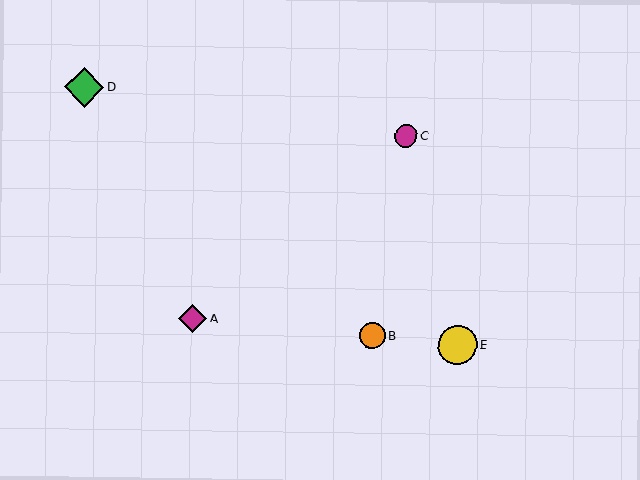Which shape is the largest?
The green diamond (labeled D) is the largest.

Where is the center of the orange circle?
The center of the orange circle is at (372, 335).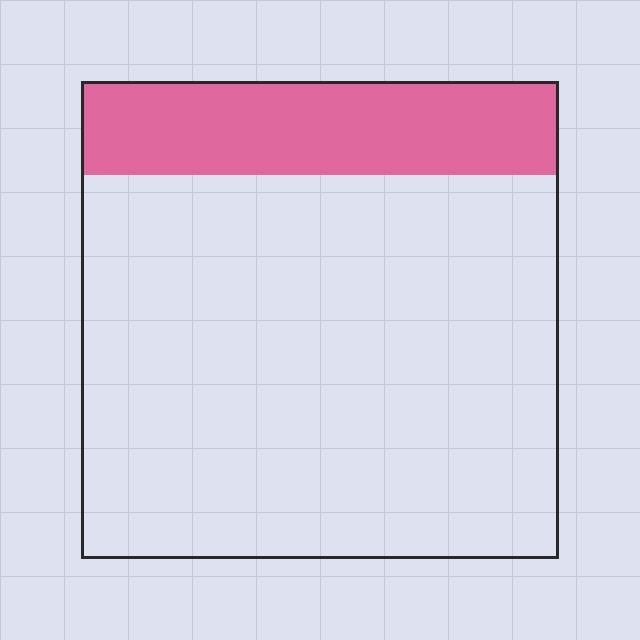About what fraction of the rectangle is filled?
About one fifth (1/5).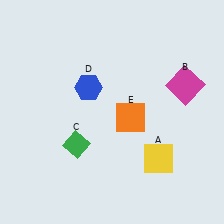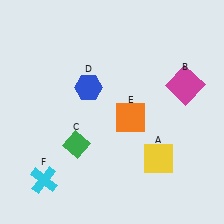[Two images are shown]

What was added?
A cyan cross (F) was added in Image 2.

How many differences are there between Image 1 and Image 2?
There is 1 difference between the two images.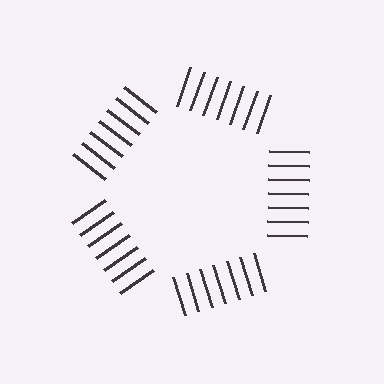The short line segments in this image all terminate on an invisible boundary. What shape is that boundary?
An illusory pentagon — the line segments terminate on its edges but no continuous stroke is drawn.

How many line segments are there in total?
35 — 7 along each of the 5 edges.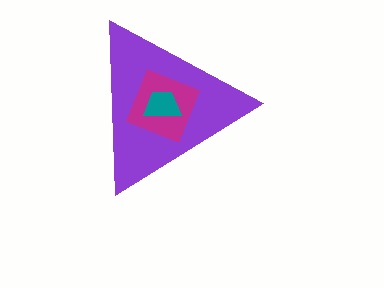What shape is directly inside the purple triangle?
The magenta square.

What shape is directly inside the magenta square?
The teal trapezoid.